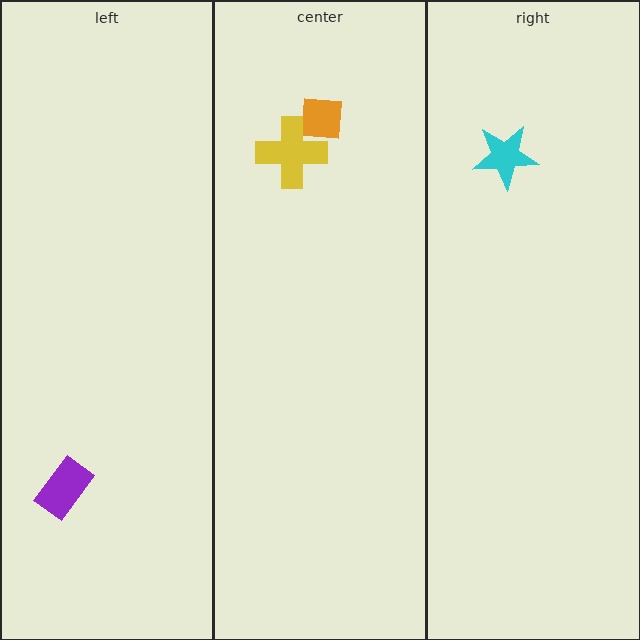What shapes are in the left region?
The purple rectangle.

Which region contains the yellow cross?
The center region.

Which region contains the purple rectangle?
The left region.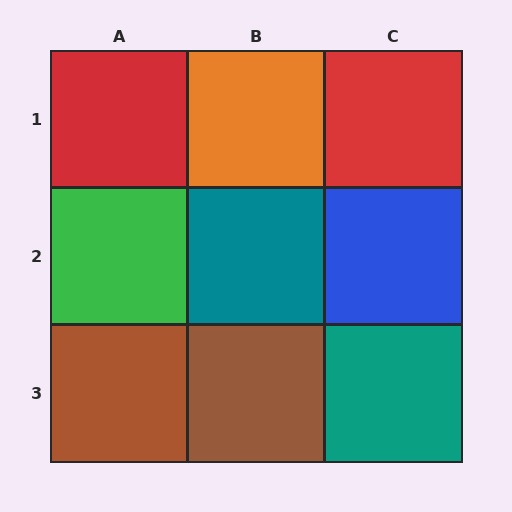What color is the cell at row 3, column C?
Teal.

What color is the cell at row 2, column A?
Green.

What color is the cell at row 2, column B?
Teal.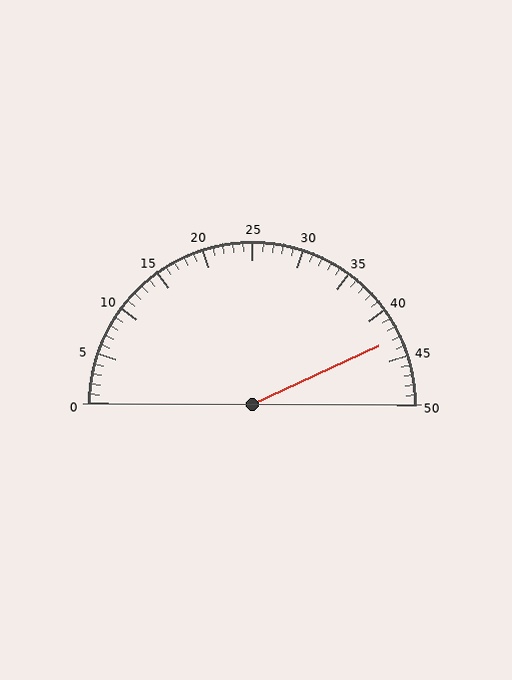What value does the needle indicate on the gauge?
The needle indicates approximately 43.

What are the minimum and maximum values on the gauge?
The gauge ranges from 0 to 50.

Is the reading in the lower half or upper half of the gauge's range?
The reading is in the upper half of the range (0 to 50).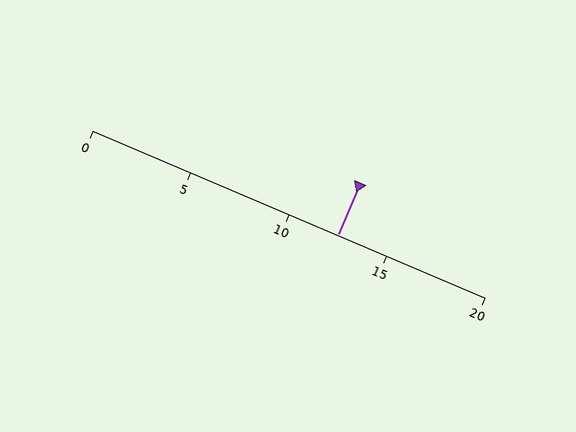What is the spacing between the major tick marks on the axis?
The major ticks are spaced 5 apart.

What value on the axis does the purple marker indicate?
The marker indicates approximately 12.5.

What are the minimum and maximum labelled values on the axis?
The axis runs from 0 to 20.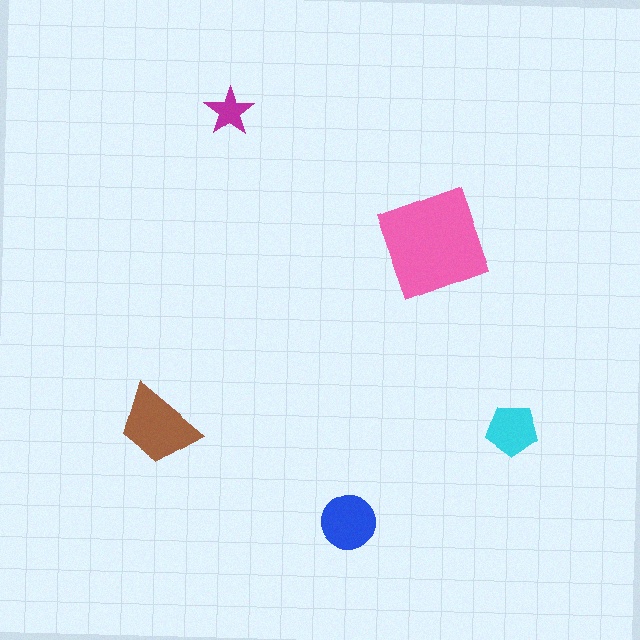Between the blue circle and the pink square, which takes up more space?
The pink square.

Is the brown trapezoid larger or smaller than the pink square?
Smaller.